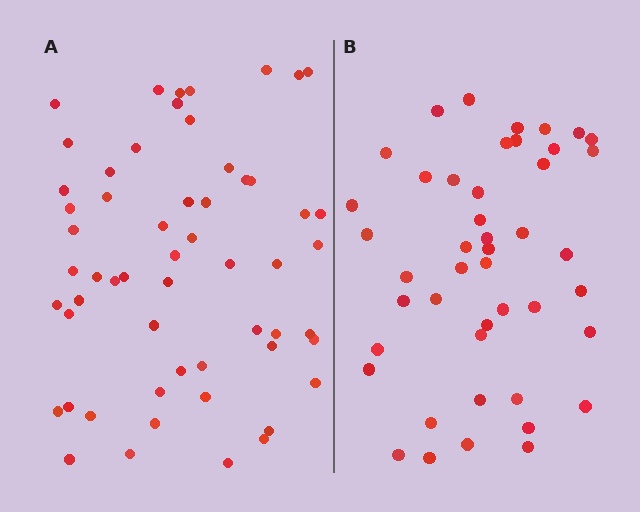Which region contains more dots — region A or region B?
Region A (the left region) has more dots.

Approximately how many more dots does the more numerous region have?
Region A has roughly 12 or so more dots than region B.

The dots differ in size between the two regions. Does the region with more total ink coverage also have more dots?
No. Region B has more total ink coverage because its dots are larger, but region A actually contains more individual dots. Total area can be misleading — the number of items is what matters here.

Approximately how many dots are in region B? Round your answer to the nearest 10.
About 40 dots. (The exact count is 45, which rounds to 40.)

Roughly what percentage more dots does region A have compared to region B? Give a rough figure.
About 25% more.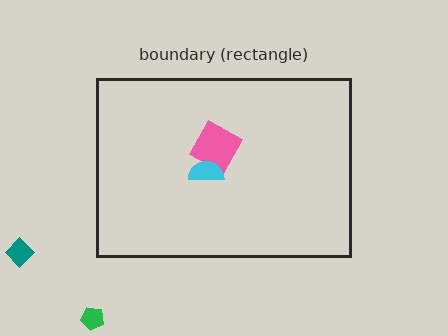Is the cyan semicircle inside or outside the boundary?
Inside.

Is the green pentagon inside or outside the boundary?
Outside.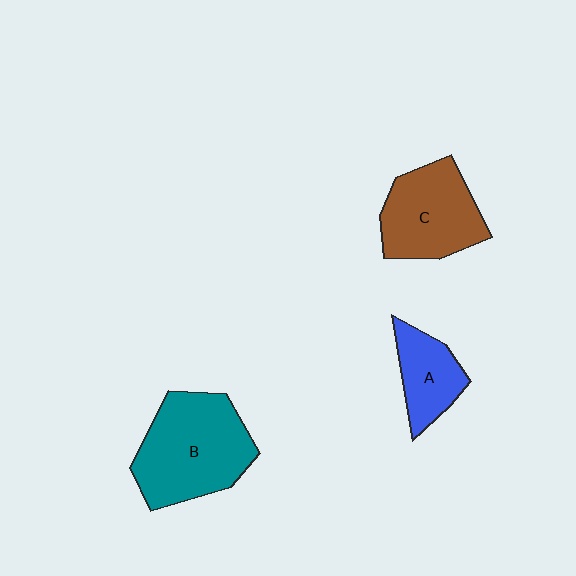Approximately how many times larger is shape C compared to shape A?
Approximately 1.6 times.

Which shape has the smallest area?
Shape A (blue).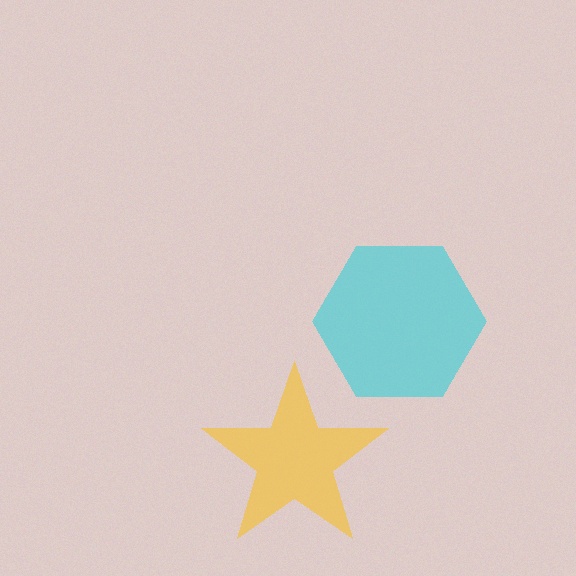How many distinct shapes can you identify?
There are 2 distinct shapes: a yellow star, a cyan hexagon.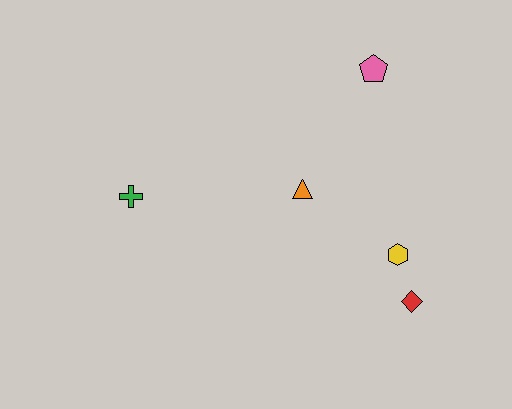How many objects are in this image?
There are 5 objects.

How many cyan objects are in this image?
There are no cyan objects.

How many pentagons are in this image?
There is 1 pentagon.